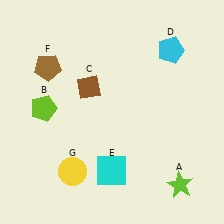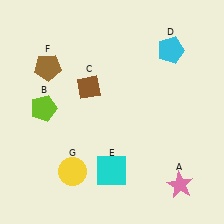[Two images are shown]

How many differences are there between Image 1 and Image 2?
There is 1 difference between the two images.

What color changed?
The star (A) changed from lime in Image 1 to pink in Image 2.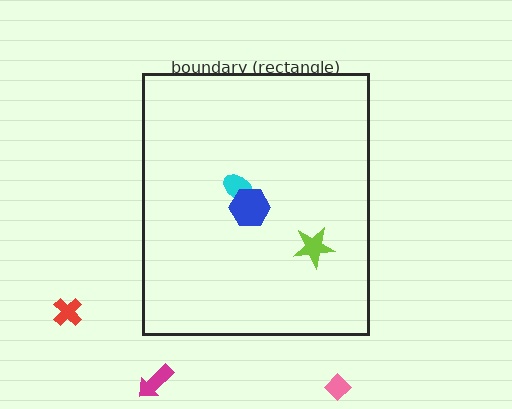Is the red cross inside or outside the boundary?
Outside.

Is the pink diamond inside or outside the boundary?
Outside.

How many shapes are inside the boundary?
3 inside, 3 outside.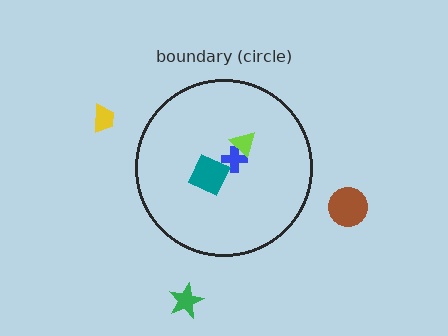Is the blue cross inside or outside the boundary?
Inside.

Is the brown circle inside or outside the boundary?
Outside.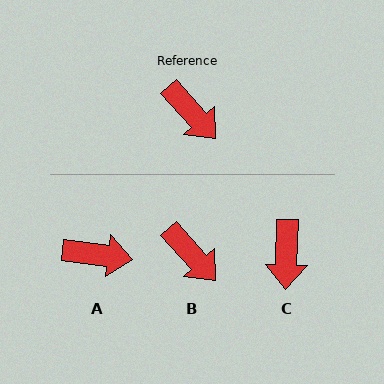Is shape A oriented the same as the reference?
No, it is off by about 41 degrees.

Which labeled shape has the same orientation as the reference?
B.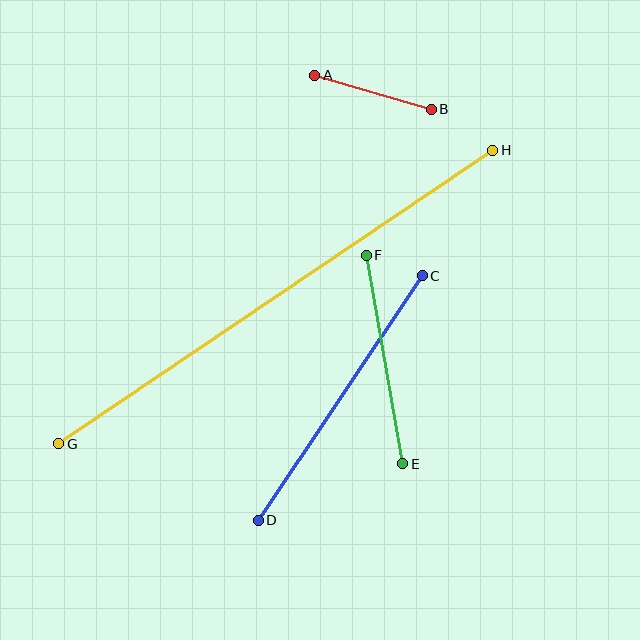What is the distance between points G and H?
The distance is approximately 524 pixels.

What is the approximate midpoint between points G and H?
The midpoint is at approximately (276, 297) pixels.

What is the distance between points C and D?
The distance is approximately 295 pixels.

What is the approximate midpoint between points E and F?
The midpoint is at approximately (384, 360) pixels.